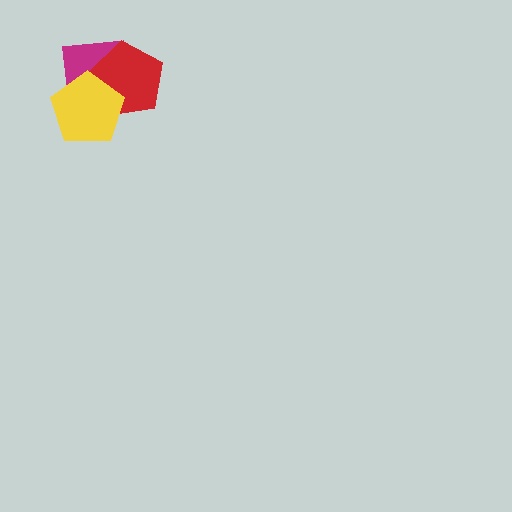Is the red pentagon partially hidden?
Yes, it is partially covered by another shape.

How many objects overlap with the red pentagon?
2 objects overlap with the red pentagon.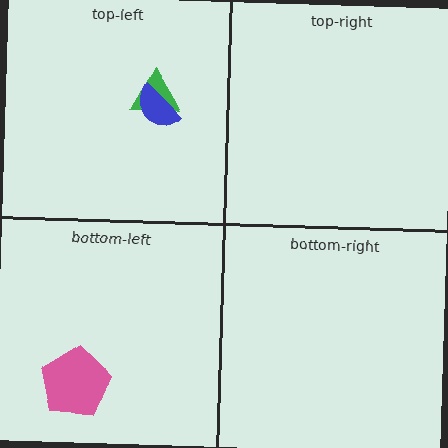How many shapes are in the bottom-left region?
1.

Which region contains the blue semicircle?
The top-left region.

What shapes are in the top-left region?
The green triangle, the blue semicircle.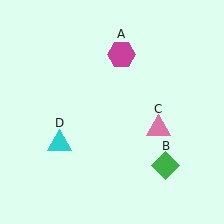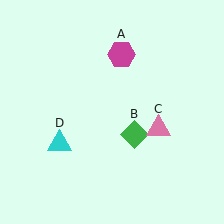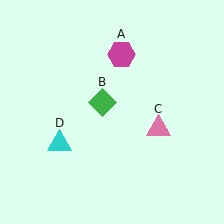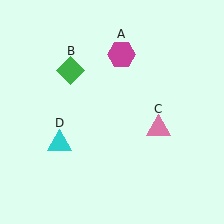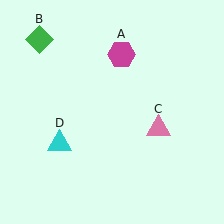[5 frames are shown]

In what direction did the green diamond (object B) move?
The green diamond (object B) moved up and to the left.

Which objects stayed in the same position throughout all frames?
Magenta hexagon (object A) and pink triangle (object C) and cyan triangle (object D) remained stationary.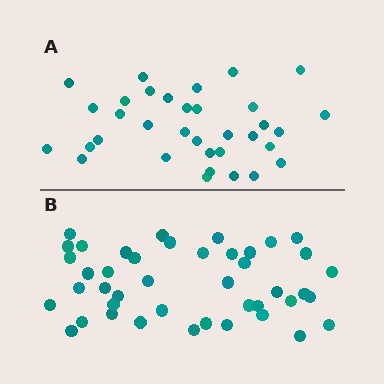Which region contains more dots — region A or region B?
Region B (the bottom region) has more dots.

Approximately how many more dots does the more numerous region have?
Region B has roughly 8 or so more dots than region A.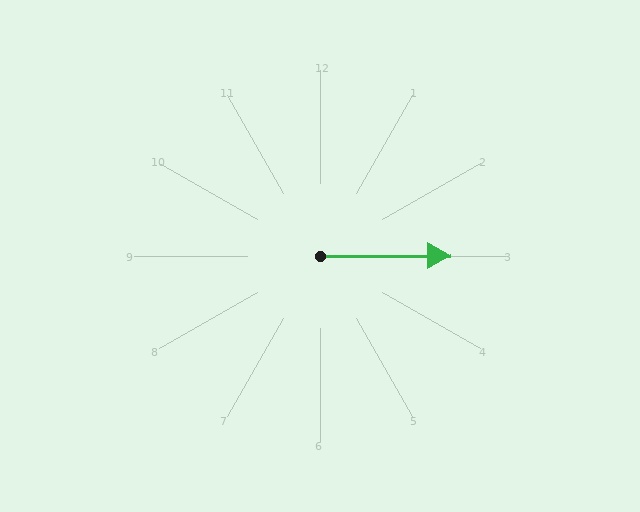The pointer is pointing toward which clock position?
Roughly 3 o'clock.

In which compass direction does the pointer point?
East.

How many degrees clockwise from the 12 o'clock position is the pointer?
Approximately 90 degrees.